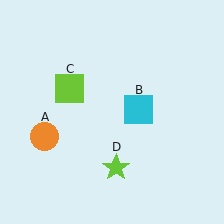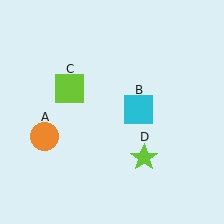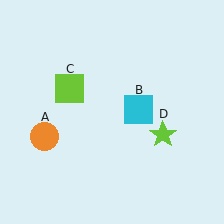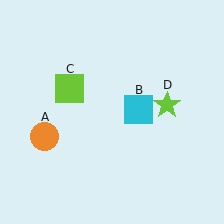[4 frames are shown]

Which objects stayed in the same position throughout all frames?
Orange circle (object A) and cyan square (object B) and lime square (object C) remained stationary.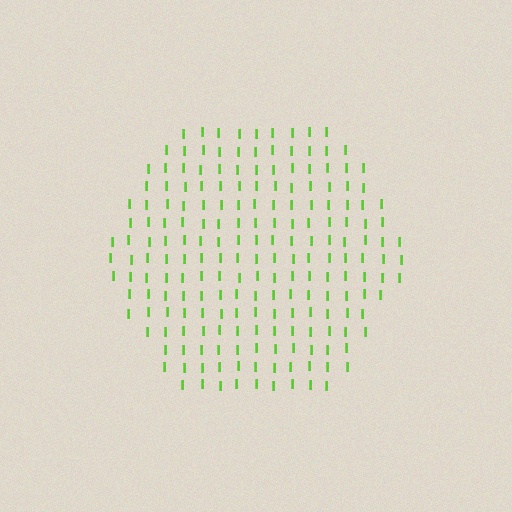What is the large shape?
The large shape is a hexagon.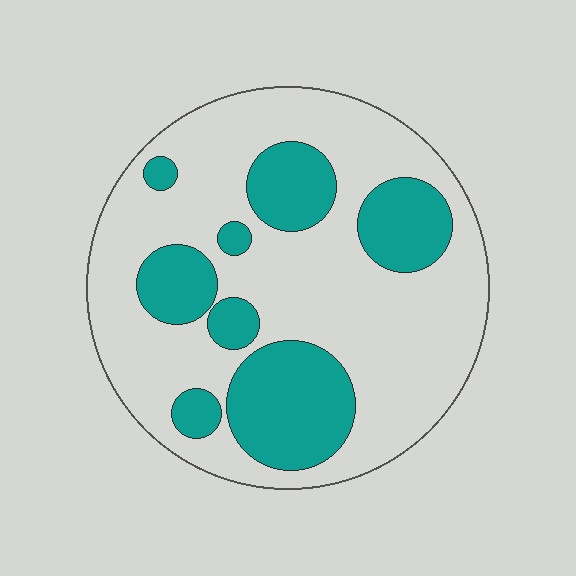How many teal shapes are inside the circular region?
8.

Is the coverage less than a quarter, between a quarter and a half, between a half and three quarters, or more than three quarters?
Between a quarter and a half.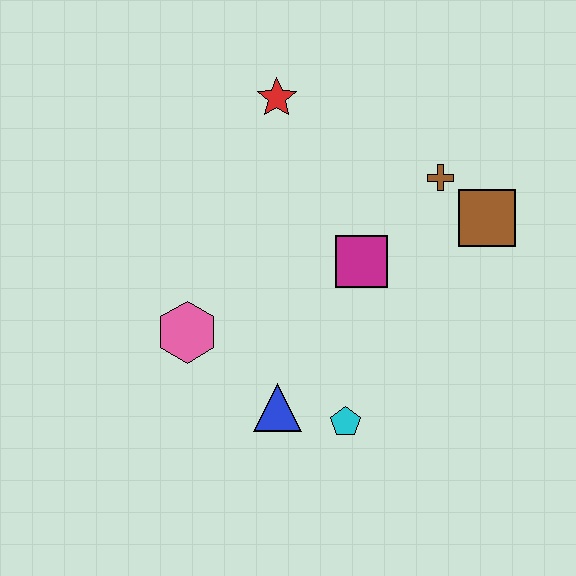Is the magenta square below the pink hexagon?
No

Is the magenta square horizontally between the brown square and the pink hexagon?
Yes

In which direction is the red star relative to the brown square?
The red star is to the left of the brown square.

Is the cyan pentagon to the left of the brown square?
Yes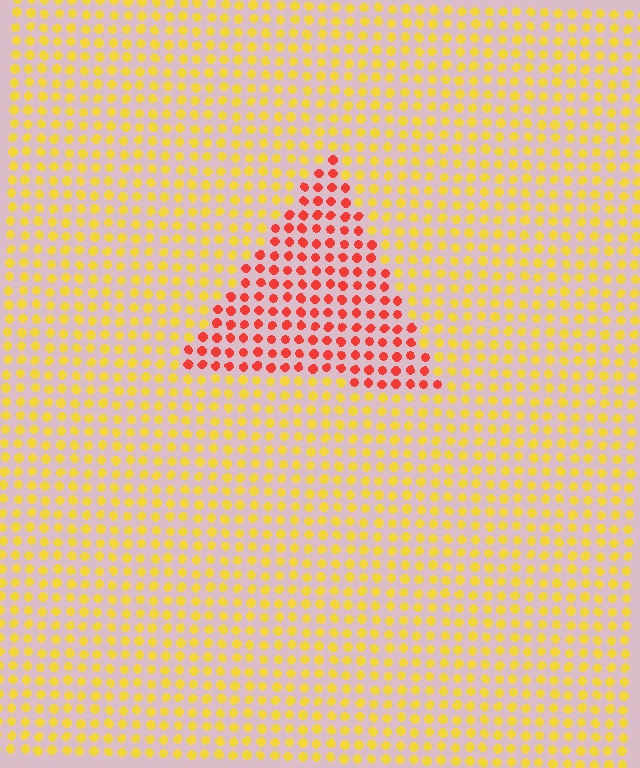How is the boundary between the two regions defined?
The boundary is defined purely by a slight shift in hue (about 50 degrees). Spacing, size, and orientation are identical on both sides.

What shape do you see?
I see a triangle.